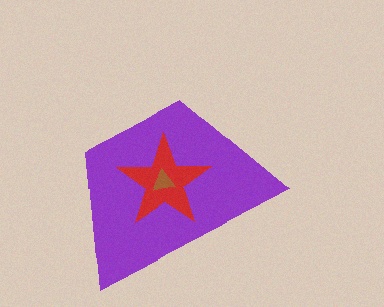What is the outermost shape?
The purple trapezoid.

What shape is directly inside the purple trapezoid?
The red star.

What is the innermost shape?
The brown triangle.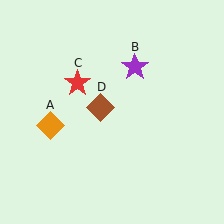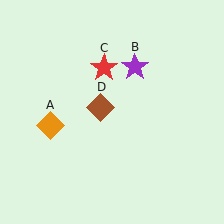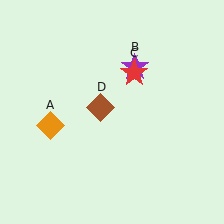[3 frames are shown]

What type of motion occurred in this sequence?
The red star (object C) rotated clockwise around the center of the scene.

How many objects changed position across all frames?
1 object changed position: red star (object C).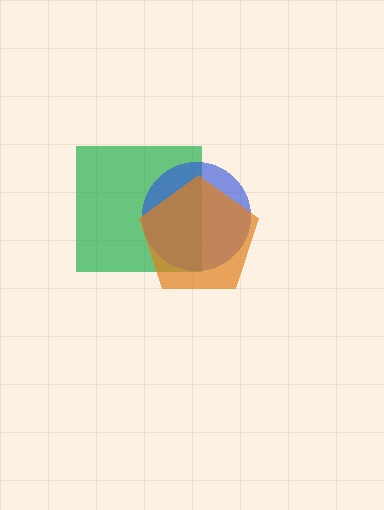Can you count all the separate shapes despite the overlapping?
Yes, there are 3 separate shapes.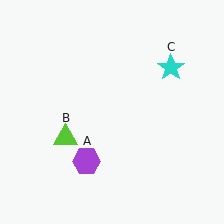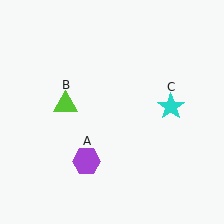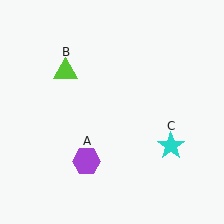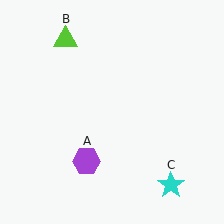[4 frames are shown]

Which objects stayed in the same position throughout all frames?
Purple hexagon (object A) remained stationary.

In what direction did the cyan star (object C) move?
The cyan star (object C) moved down.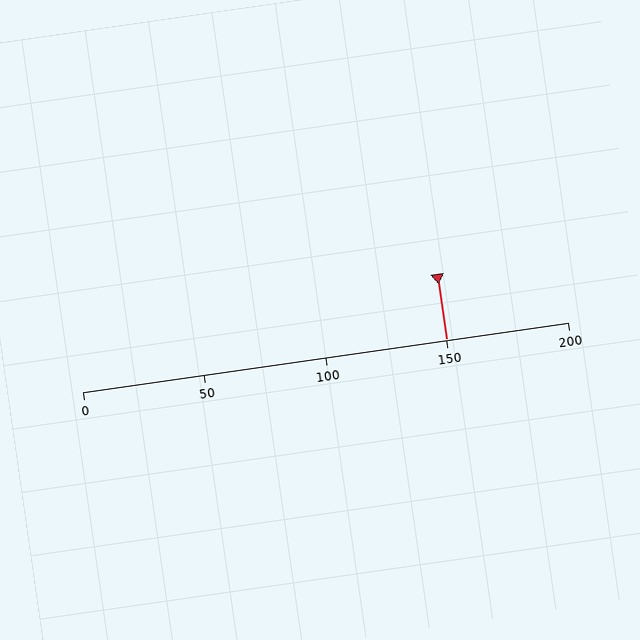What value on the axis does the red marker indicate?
The marker indicates approximately 150.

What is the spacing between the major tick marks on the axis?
The major ticks are spaced 50 apart.